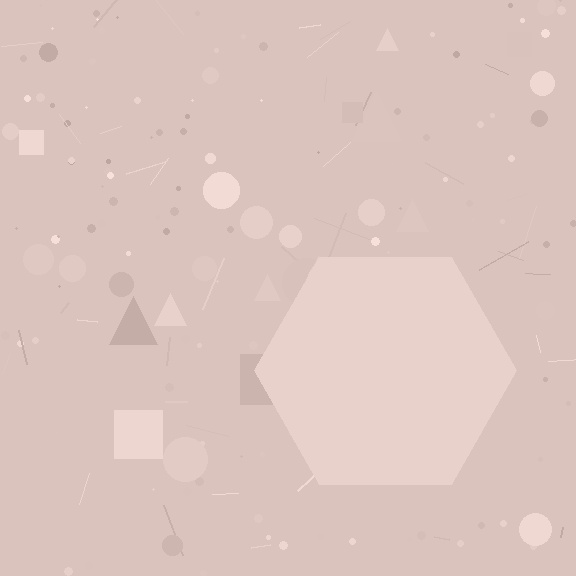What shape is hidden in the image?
A hexagon is hidden in the image.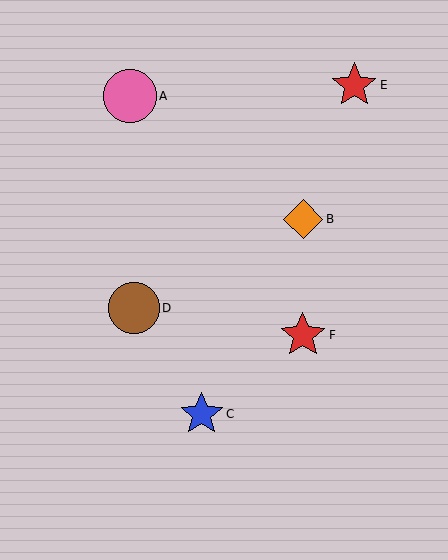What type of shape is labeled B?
Shape B is an orange diamond.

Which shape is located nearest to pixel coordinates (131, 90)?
The pink circle (labeled A) at (130, 96) is nearest to that location.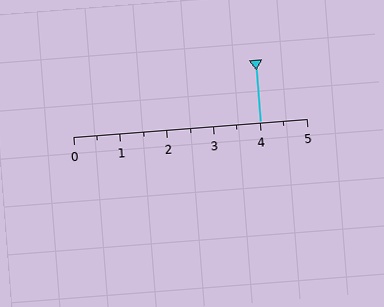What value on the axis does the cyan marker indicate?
The marker indicates approximately 4.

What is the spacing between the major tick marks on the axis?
The major ticks are spaced 1 apart.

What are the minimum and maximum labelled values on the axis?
The axis runs from 0 to 5.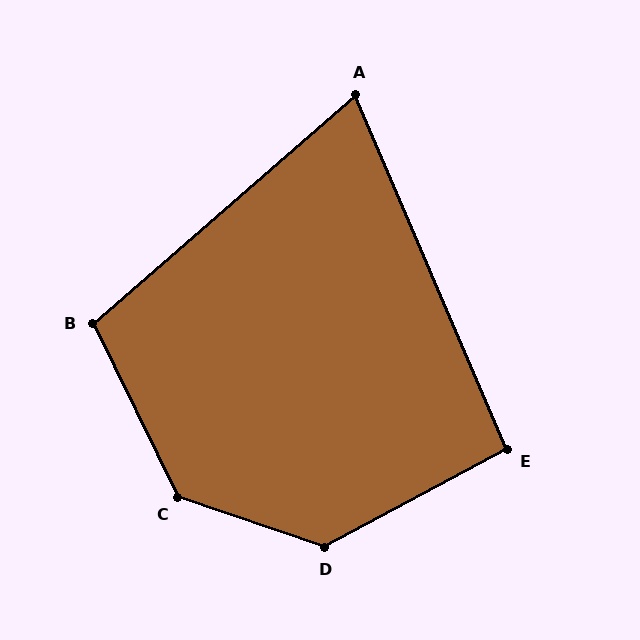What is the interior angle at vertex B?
Approximately 105 degrees (obtuse).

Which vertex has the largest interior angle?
C, at approximately 135 degrees.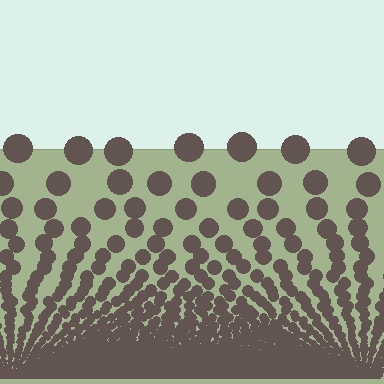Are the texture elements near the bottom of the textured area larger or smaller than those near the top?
Smaller. The gradient is inverted — elements near the bottom are smaller and denser.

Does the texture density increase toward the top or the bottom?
Density increases toward the bottom.